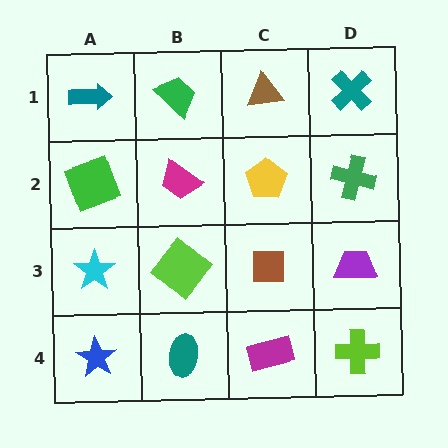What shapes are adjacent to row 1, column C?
A yellow pentagon (row 2, column C), a green trapezoid (row 1, column B), a teal cross (row 1, column D).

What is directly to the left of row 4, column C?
A teal ellipse.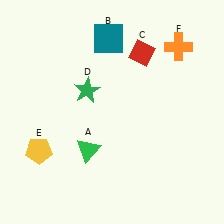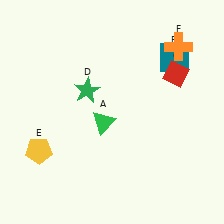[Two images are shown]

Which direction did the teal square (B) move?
The teal square (B) moved right.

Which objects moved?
The objects that moved are: the green triangle (A), the teal square (B), the red diamond (C).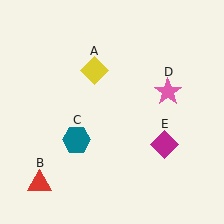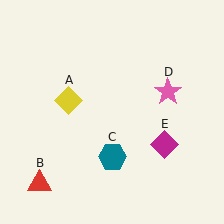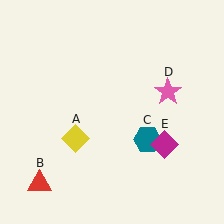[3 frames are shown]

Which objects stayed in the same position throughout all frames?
Red triangle (object B) and pink star (object D) and magenta diamond (object E) remained stationary.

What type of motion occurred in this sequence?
The yellow diamond (object A), teal hexagon (object C) rotated counterclockwise around the center of the scene.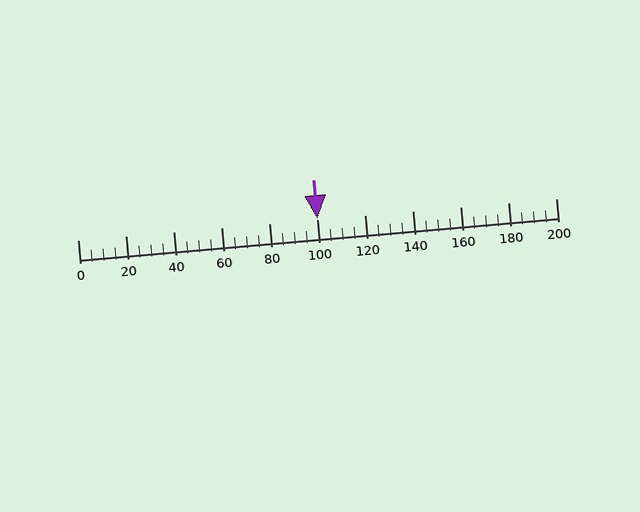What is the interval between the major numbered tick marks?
The major tick marks are spaced 20 units apart.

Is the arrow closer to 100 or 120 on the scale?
The arrow is closer to 100.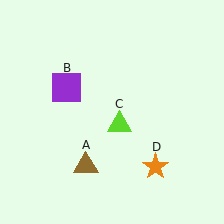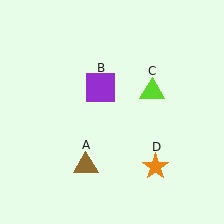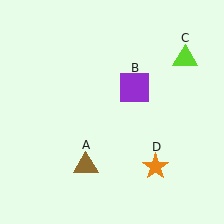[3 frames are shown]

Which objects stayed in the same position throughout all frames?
Brown triangle (object A) and orange star (object D) remained stationary.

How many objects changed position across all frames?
2 objects changed position: purple square (object B), lime triangle (object C).